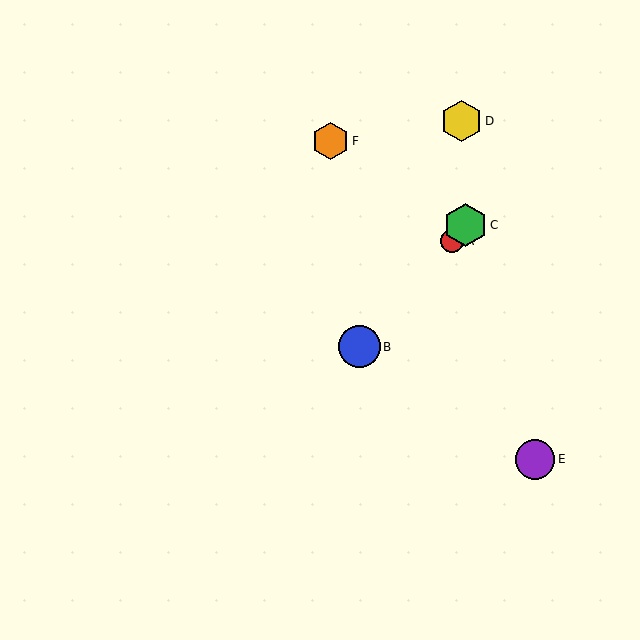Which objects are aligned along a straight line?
Objects A, B, C are aligned along a straight line.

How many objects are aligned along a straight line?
3 objects (A, B, C) are aligned along a straight line.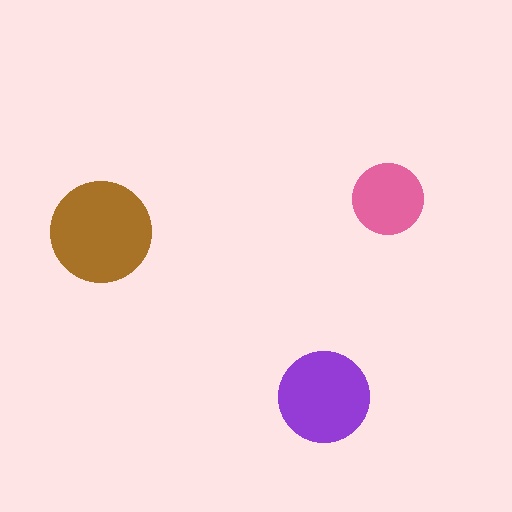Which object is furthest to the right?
The pink circle is rightmost.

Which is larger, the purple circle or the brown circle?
The brown one.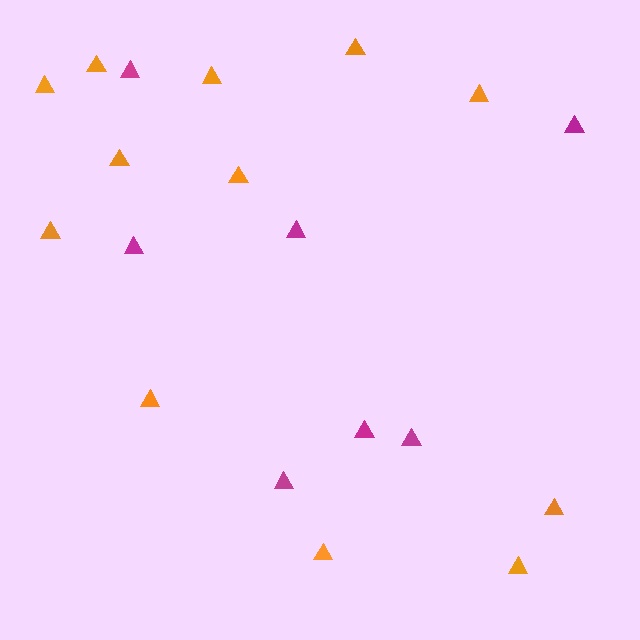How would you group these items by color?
There are 2 groups: one group of orange triangles (12) and one group of magenta triangles (7).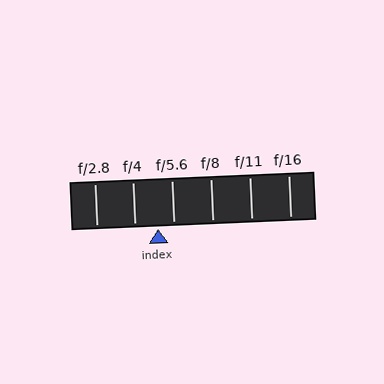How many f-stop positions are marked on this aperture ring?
There are 6 f-stop positions marked.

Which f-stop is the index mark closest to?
The index mark is closest to f/5.6.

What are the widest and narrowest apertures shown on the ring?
The widest aperture shown is f/2.8 and the narrowest is f/16.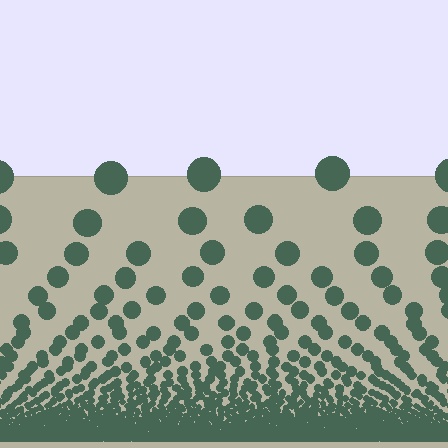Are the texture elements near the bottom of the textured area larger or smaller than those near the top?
Smaller. The gradient is inverted — elements near the bottom are smaller and denser.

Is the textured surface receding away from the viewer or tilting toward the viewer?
The surface appears to tilt toward the viewer. Texture elements get larger and sparser toward the top.